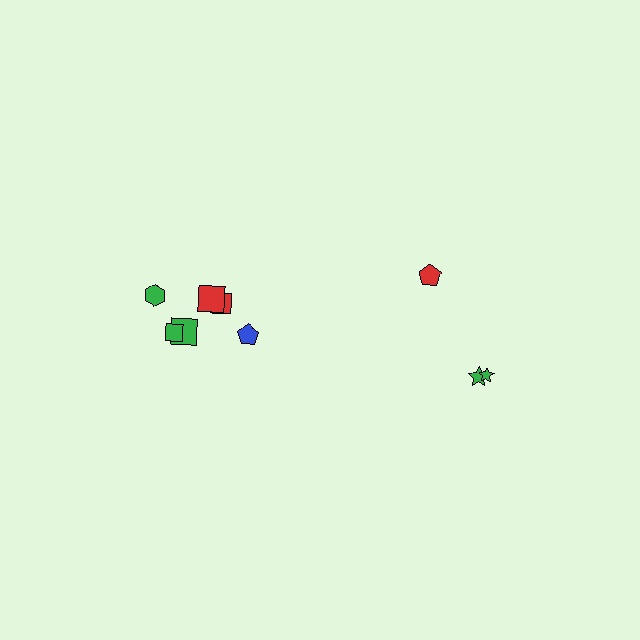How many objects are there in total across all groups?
There are 9 objects.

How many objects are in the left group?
There are 6 objects.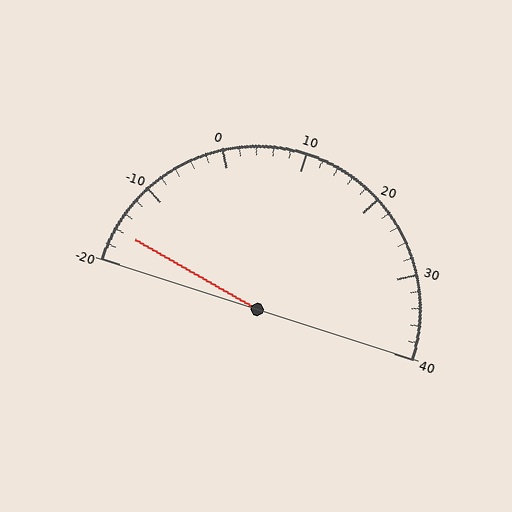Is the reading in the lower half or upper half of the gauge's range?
The reading is in the lower half of the range (-20 to 40).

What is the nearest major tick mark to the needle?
The nearest major tick mark is -20.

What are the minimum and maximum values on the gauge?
The gauge ranges from -20 to 40.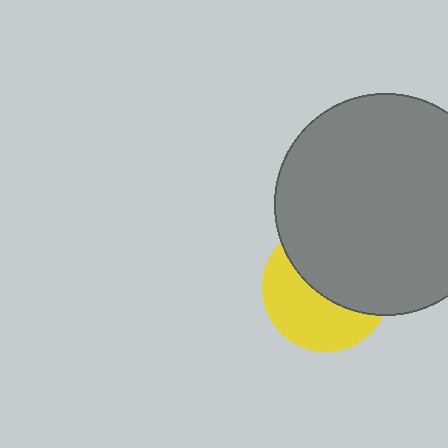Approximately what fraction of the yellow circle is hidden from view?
Roughly 53% of the yellow circle is hidden behind the gray circle.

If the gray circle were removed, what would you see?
You would see the complete yellow circle.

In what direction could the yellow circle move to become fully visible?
The yellow circle could move down. That would shift it out from behind the gray circle entirely.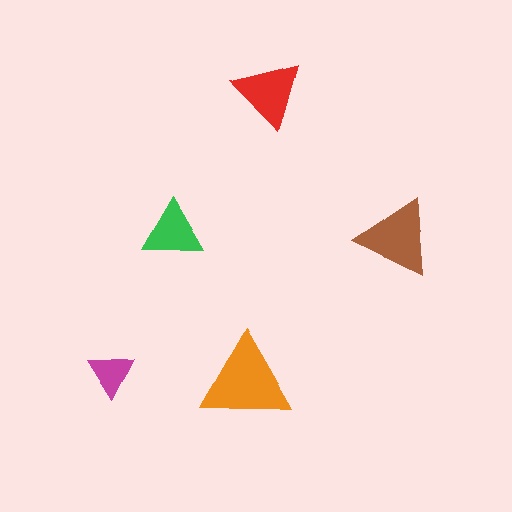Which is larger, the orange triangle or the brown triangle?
The orange one.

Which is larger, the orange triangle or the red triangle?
The orange one.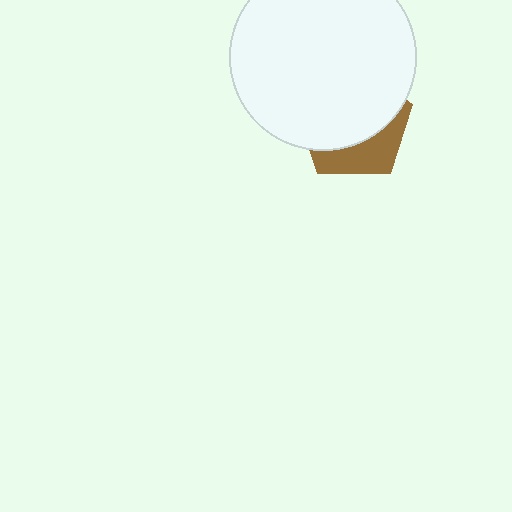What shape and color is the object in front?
The object in front is a white circle.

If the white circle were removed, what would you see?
You would see the complete brown pentagon.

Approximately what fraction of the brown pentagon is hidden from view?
Roughly 67% of the brown pentagon is hidden behind the white circle.